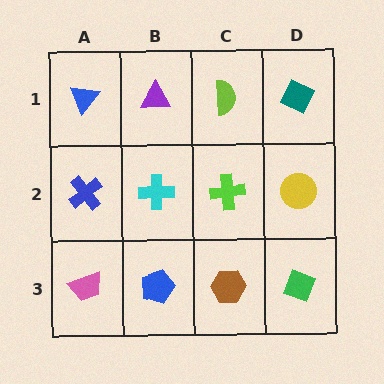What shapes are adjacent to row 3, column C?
A lime cross (row 2, column C), a blue pentagon (row 3, column B), a green diamond (row 3, column D).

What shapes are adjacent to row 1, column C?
A lime cross (row 2, column C), a purple triangle (row 1, column B), a teal diamond (row 1, column D).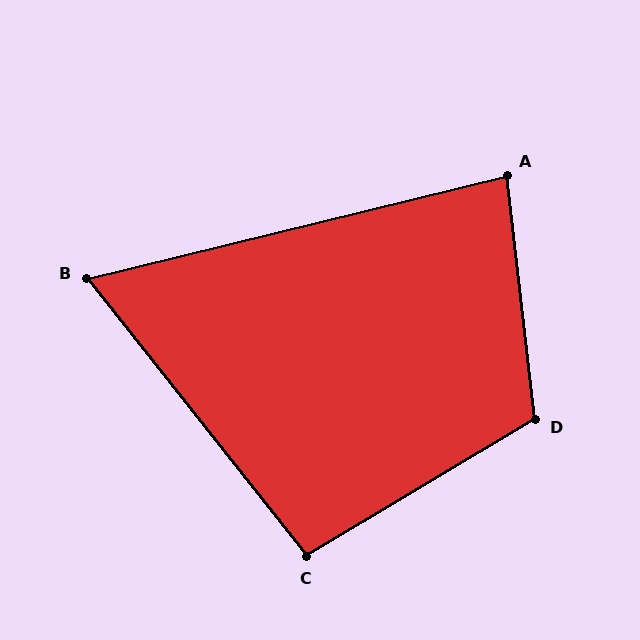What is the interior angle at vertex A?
Approximately 83 degrees (acute).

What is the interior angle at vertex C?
Approximately 97 degrees (obtuse).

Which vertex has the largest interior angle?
D, at approximately 115 degrees.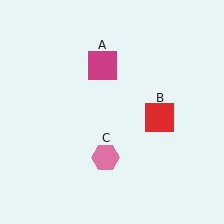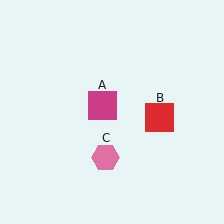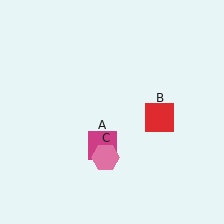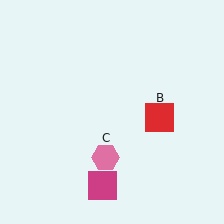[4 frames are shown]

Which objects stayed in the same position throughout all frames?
Red square (object B) and pink hexagon (object C) remained stationary.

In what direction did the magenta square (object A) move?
The magenta square (object A) moved down.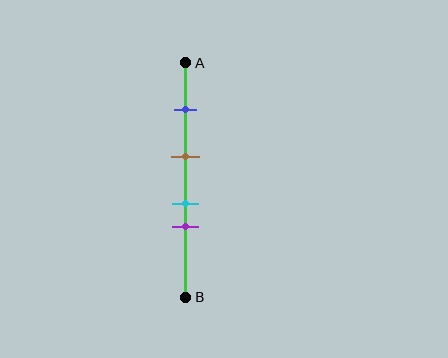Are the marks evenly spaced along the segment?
No, the marks are not evenly spaced.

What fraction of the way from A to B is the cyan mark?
The cyan mark is approximately 60% (0.6) of the way from A to B.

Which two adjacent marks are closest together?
The cyan and purple marks are the closest adjacent pair.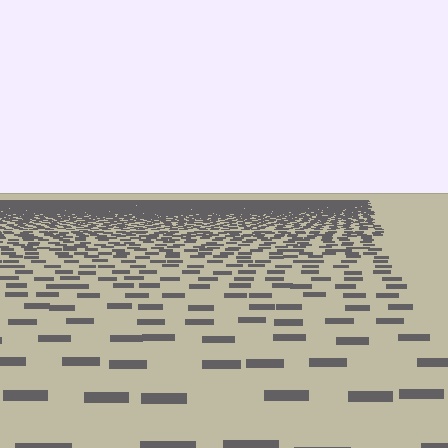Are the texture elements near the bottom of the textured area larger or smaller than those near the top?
Larger. Near the bottom, elements are closer to the viewer and appear at a bigger on-screen size.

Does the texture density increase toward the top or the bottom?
Density increases toward the top.